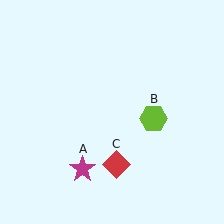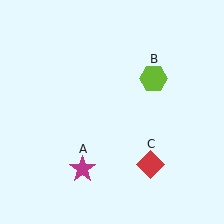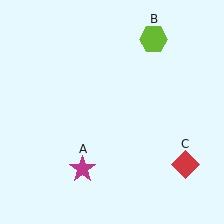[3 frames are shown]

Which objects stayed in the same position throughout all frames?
Magenta star (object A) remained stationary.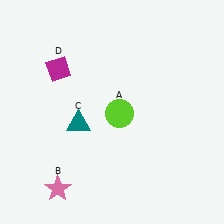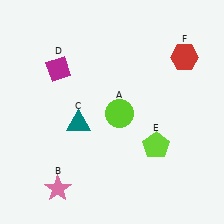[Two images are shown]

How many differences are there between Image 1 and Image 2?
There are 2 differences between the two images.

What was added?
A lime pentagon (E), a red hexagon (F) were added in Image 2.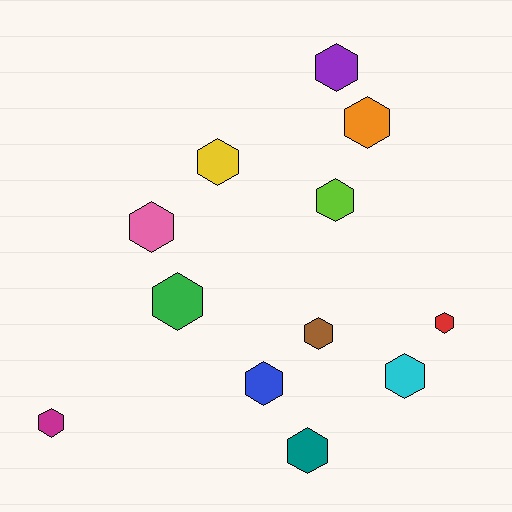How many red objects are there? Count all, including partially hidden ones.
There is 1 red object.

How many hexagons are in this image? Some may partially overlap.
There are 12 hexagons.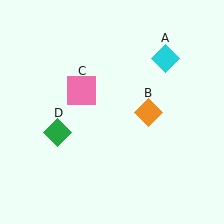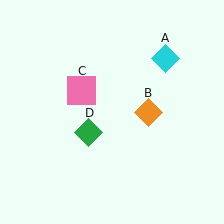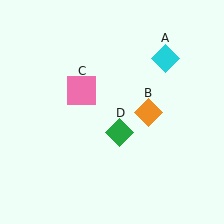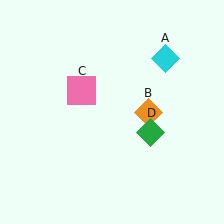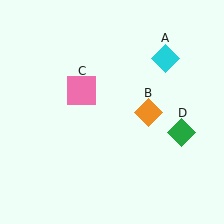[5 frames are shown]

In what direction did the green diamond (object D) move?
The green diamond (object D) moved right.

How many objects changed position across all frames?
1 object changed position: green diamond (object D).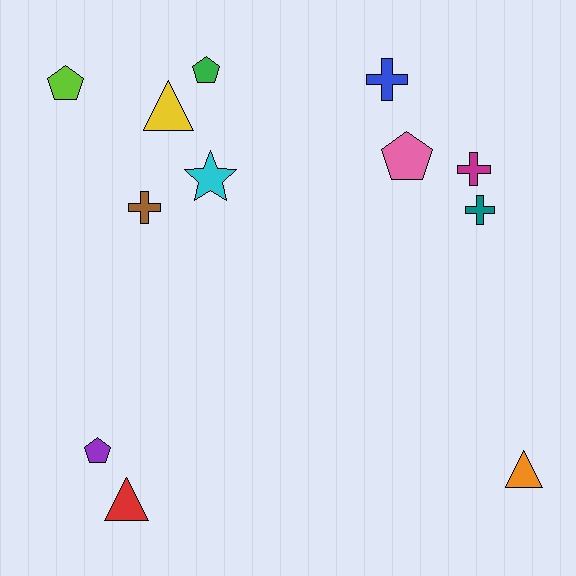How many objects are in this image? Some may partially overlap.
There are 12 objects.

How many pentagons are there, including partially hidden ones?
There are 4 pentagons.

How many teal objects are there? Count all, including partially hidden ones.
There is 1 teal object.